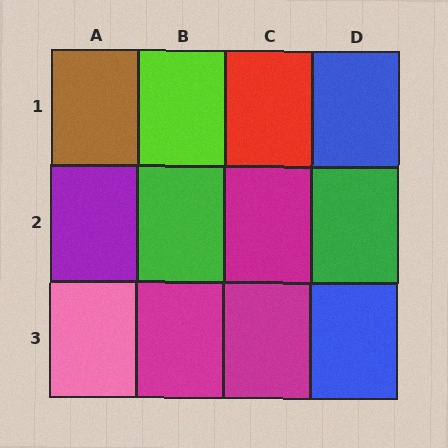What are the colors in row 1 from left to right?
Brown, lime, red, blue.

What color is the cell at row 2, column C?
Magenta.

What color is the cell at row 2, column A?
Purple.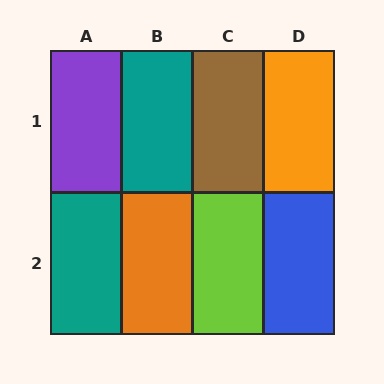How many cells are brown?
1 cell is brown.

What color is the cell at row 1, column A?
Purple.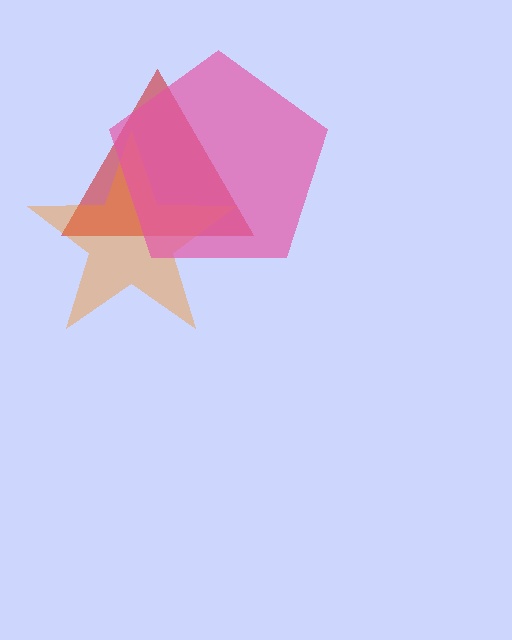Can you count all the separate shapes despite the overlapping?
Yes, there are 3 separate shapes.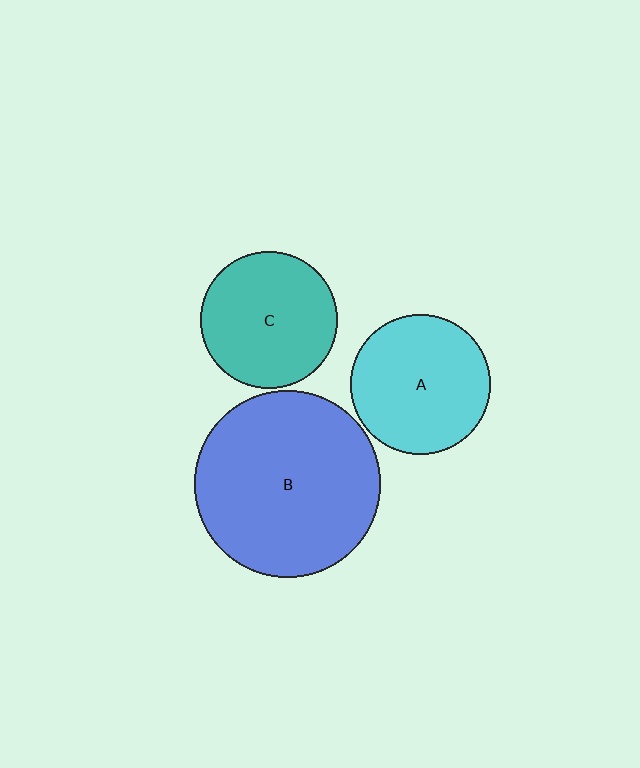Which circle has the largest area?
Circle B (blue).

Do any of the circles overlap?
No, none of the circles overlap.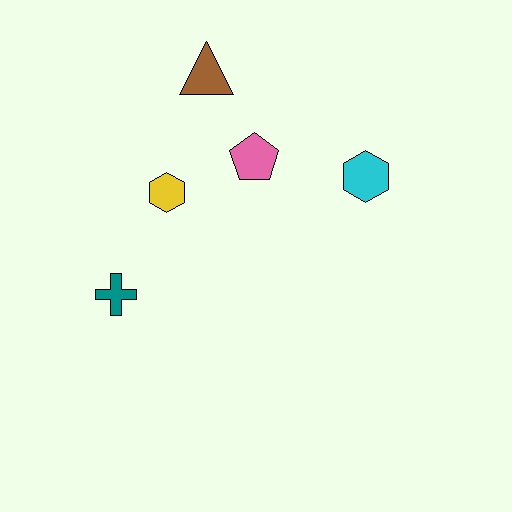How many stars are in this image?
There are no stars.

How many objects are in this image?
There are 5 objects.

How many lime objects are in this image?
There are no lime objects.